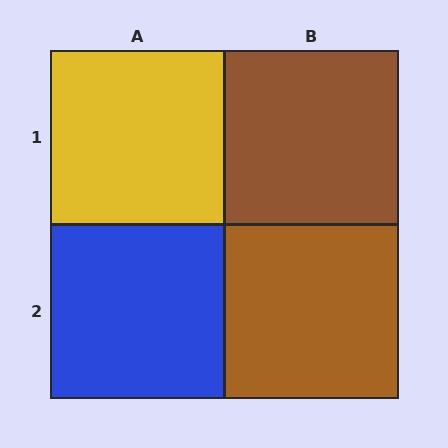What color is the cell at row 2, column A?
Blue.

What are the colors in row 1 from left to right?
Yellow, brown.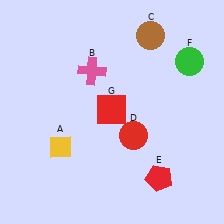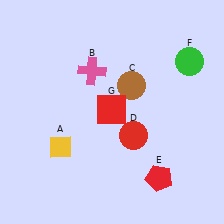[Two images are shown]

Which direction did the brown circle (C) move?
The brown circle (C) moved down.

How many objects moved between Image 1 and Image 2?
1 object moved between the two images.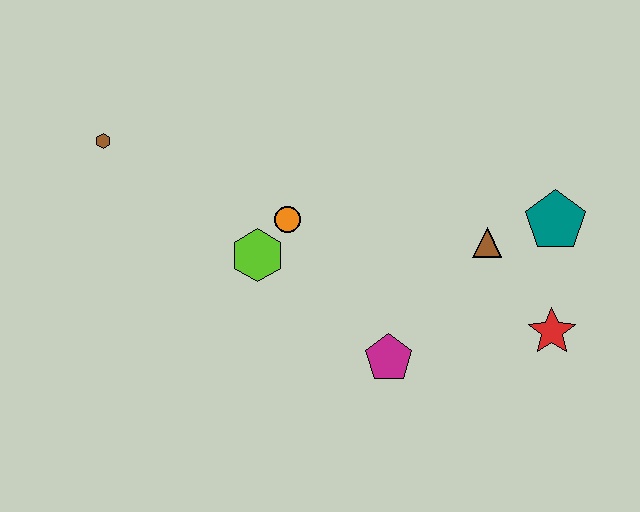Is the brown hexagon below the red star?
No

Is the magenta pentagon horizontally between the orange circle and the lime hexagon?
No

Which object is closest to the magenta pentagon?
The brown triangle is closest to the magenta pentagon.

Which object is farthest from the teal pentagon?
The brown hexagon is farthest from the teal pentagon.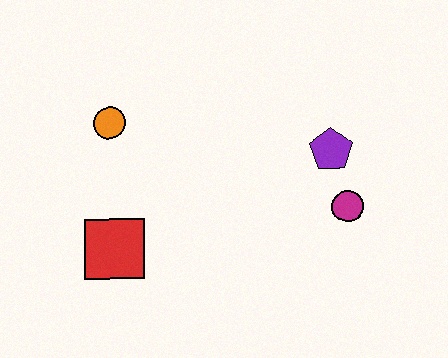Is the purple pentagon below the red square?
No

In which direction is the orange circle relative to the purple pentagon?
The orange circle is to the left of the purple pentagon.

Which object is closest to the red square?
The orange circle is closest to the red square.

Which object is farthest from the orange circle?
The magenta circle is farthest from the orange circle.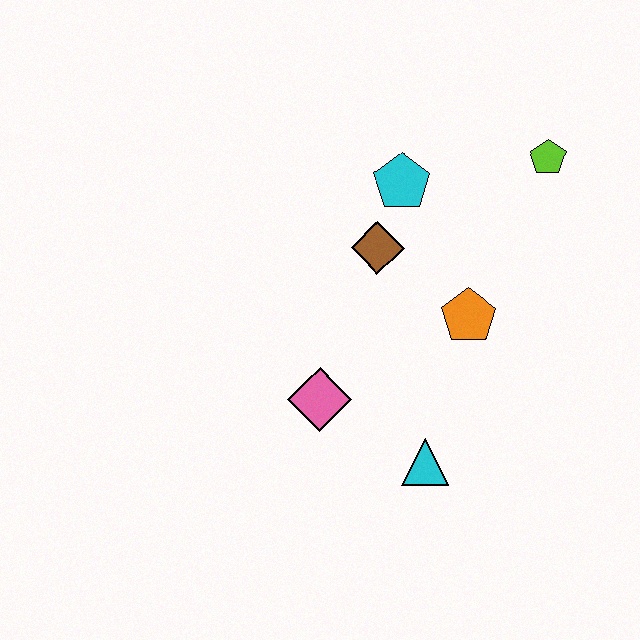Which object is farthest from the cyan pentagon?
The cyan triangle is farthest from the cyan pentagon.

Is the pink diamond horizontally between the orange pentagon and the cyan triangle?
No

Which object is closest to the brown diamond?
The cyan pentagon is closest to the brown diamond.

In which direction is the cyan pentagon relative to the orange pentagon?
The cyan pentagon is above the orange pentagon.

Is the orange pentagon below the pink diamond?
No